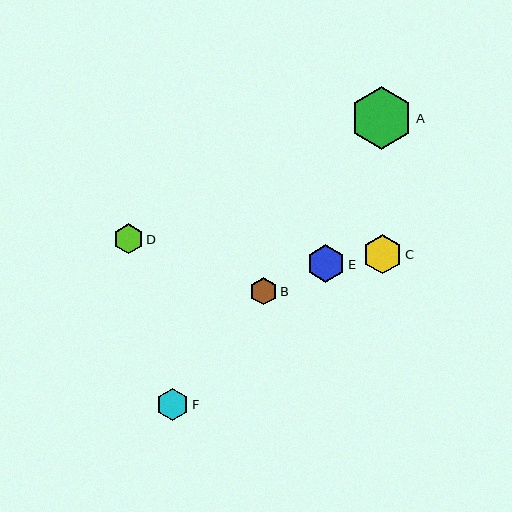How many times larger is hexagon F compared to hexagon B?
Hexagon F is approximately 1.2 times the size of hexagon B.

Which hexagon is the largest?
Hexagon A is the largest with a size of approximately 63 pixels.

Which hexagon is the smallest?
Hexagon B is the smallest with a size of approximately 27 pixels.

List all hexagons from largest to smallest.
From largest to smallest: A, C, E, F, D, B.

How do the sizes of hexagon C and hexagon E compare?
Hexagon C and hexagon E are approximately the same size.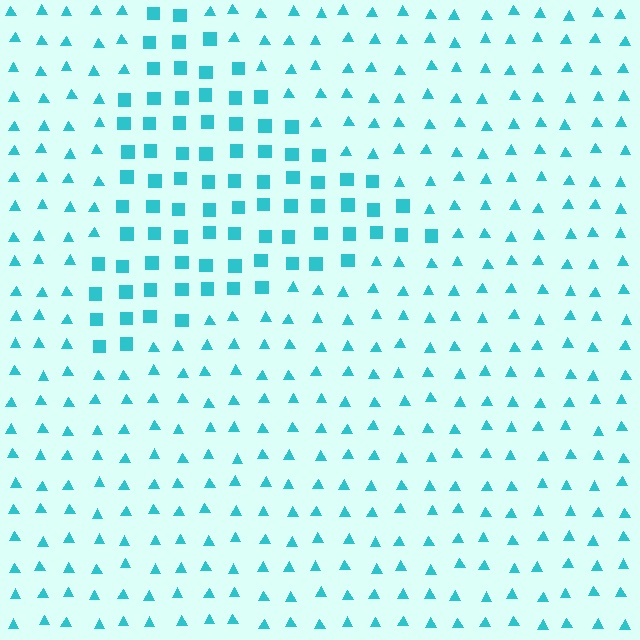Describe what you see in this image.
The image is filled with small cyan elements arranged in a uniform grid. A triangle-shaped region contains squares, while the surrounding area contains triangles. The boundary is defined purely by the change in element shape.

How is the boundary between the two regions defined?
The boundary is defined by a change in element shape: squares inside vs. triangles outside. All elements share the same color and spacing.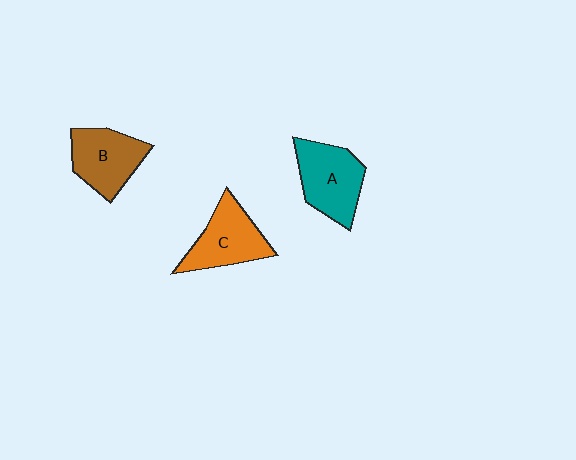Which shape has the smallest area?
Shape B (brown).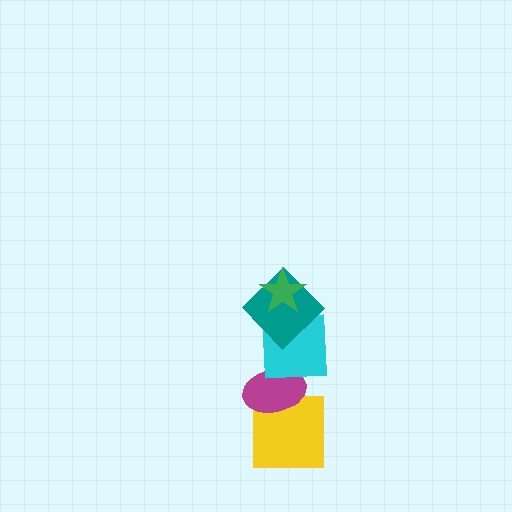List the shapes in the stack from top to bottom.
From top to bottom: the green star, the teal diamond, the cyan square, the magenta ellipse, the yellow square.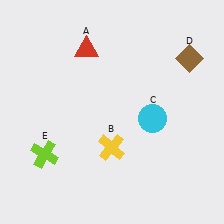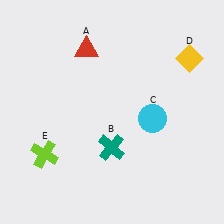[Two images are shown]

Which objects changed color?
B changed from yellow to teal. D changed from brown to yellow.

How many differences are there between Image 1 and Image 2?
There are 2 differences between the two images.